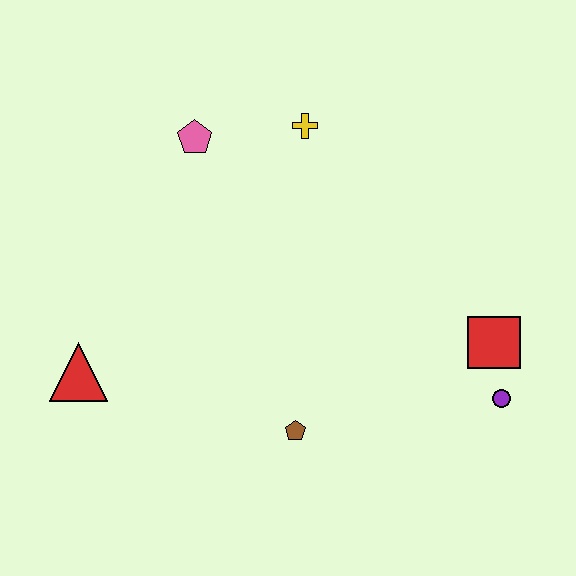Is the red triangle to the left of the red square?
Yes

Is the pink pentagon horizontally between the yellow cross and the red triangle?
Yes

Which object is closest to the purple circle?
The red square is closest to the purple circle.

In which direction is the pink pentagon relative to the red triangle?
The pink pentagon is above the red triangle.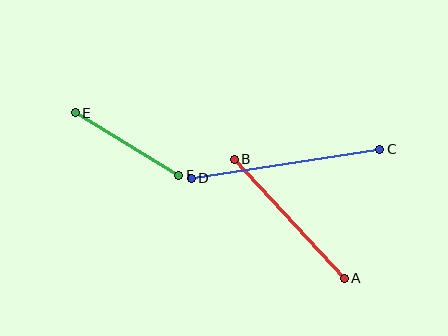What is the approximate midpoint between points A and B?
The midpoint is at approximately (289, 219) pixels.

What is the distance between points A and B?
The distance is approximately 162 pixels.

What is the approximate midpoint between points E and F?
The midpoint is at approximately (127, 144) pixels.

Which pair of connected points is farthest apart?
Points C and D are farthest apart.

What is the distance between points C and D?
The distance is approximately 191 pixels.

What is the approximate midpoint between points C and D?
The midpoint is at approximately (286, 164) pixels.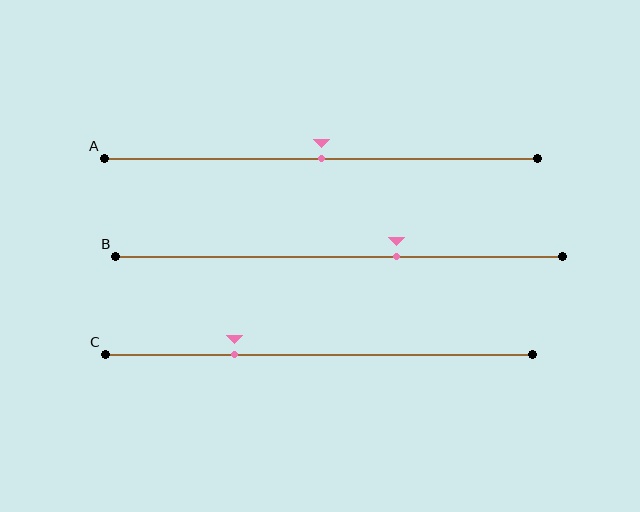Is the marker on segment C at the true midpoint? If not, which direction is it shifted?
No, the marker on segment C is shifted to the left by about 20% of the segment length.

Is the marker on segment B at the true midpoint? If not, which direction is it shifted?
No, the marker on segment B is shifted to the right by about 13% of the segment length.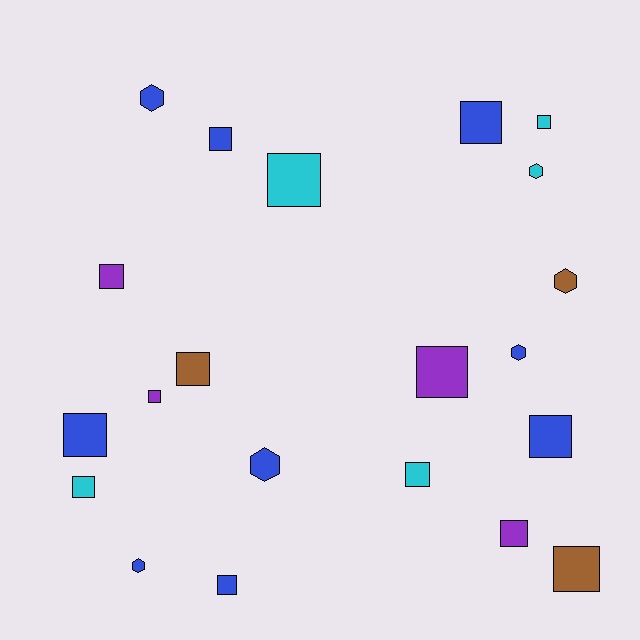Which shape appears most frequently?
Square, with 15 objects.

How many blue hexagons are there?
There are 4 blue hexagons.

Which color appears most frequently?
Blue, with 9 objects.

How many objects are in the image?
There are 21 objects.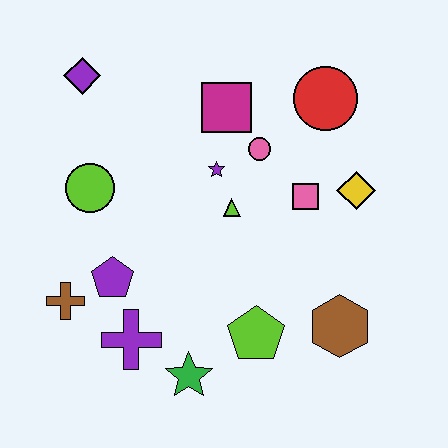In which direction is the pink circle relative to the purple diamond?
The pink circle is to the right of the purple diamond.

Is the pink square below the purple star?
Yes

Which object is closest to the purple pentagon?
The brown cross is closest to the purple pentagon.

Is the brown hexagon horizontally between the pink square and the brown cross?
No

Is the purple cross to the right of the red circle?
No